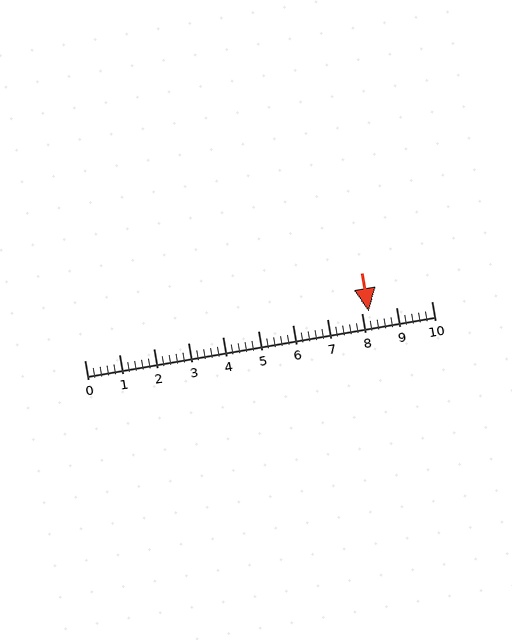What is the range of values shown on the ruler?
The ruler shows values from 0 to 10.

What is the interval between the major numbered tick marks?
The major tick marks are spaced 1 units apart.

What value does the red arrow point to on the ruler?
The red arrow points to approximately 8.2.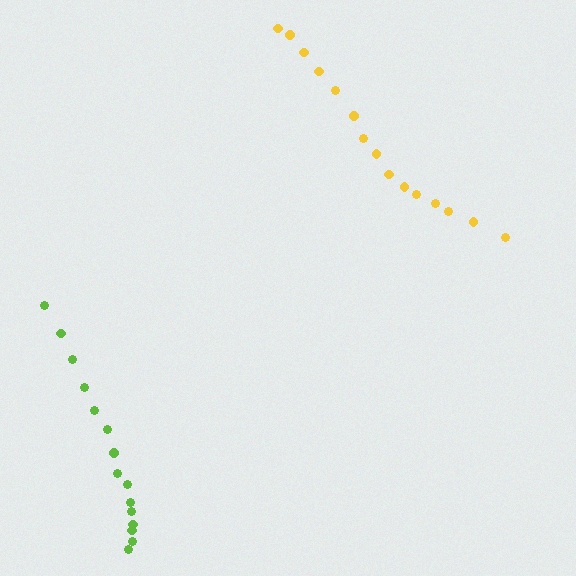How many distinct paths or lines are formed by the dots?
There are 2 distinct paths.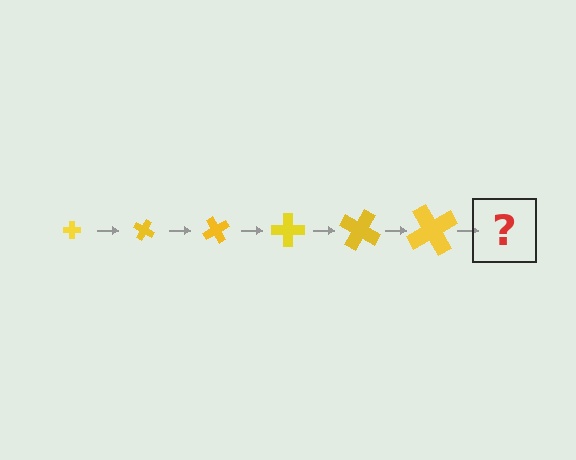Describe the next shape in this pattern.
It should be a cross, larger than the previous one and rotated 180 degrees from the start.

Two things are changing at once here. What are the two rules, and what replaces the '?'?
The two rules are that the cross grows larger each step and it rotates 30 degrees each step. The '?' should be a cross, larger than the previous one and rotated 180 degrees from the start.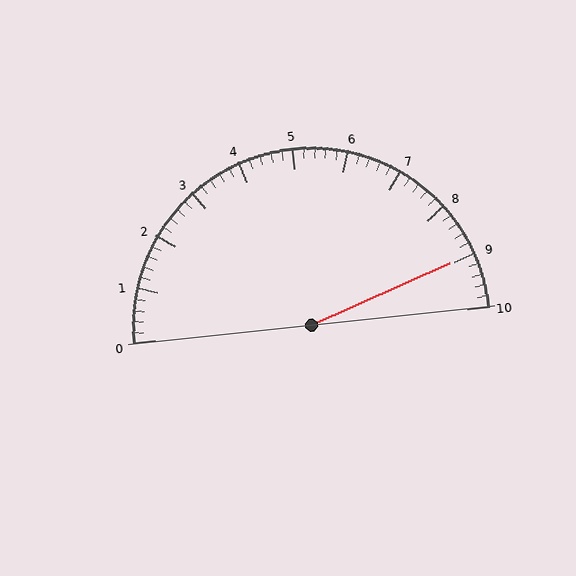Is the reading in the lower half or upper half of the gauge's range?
The reading is in the upper half of the range (0 to 10).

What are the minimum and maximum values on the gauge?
The gauge ranges from 0 to 10.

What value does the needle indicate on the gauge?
The needle indicates approximately 9.0.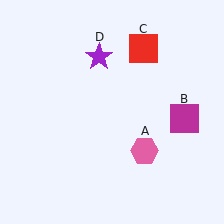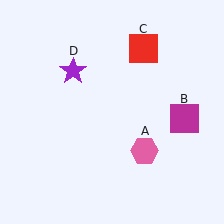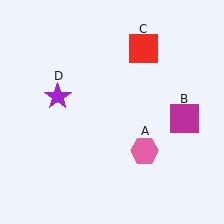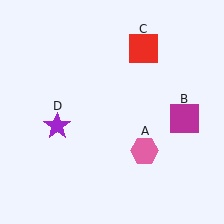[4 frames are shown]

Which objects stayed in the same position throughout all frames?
Pink hexagon (object A) and magenta square (object B) and red square (object C) remained stationary.